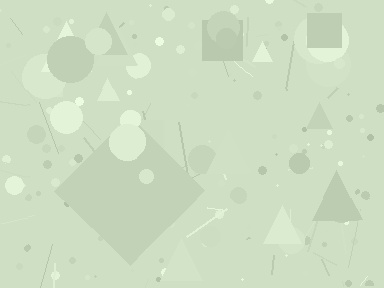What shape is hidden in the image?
A diamond is hidden in the image.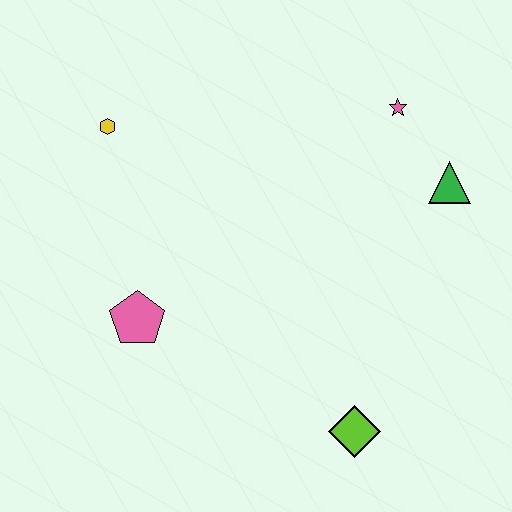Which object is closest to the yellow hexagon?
The pink pentagon is closest to the yellow hexagon.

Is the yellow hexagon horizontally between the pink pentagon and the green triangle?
No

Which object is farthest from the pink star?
The pink pentagon is farthest from the pink star.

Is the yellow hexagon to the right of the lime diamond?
No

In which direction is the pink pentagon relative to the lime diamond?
The pink pentagon is to the left of the lime diamond.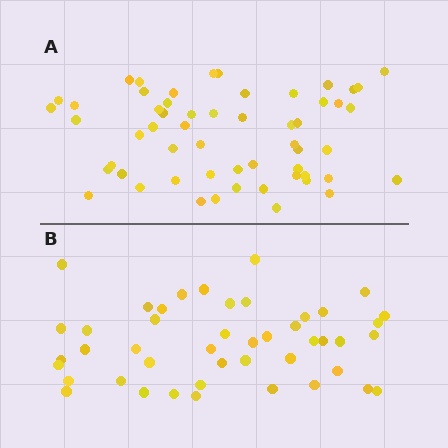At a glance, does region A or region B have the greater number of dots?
Region A (the top region) has more dots.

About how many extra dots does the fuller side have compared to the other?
Region A has roughly 12 or so more dots than region B.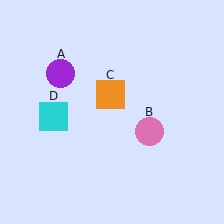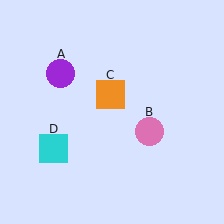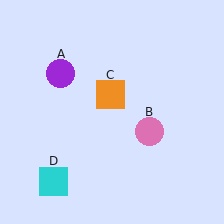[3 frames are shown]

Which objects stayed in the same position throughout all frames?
Purple circle (object A) and pink circle (object B) and orange square (object C) remained stationary.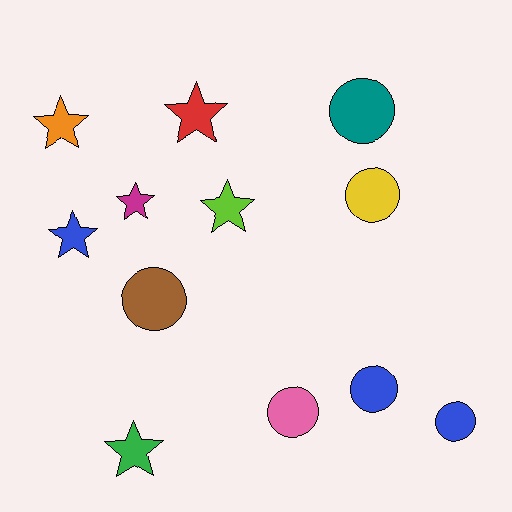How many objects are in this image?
There are 12 objects.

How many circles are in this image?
There are 6 circles.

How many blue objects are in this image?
There are 3 blue objects.